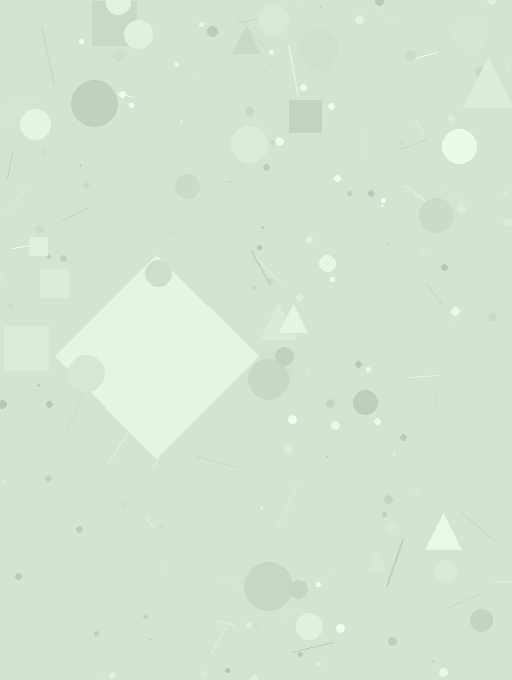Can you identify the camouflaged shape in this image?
The camouflaged shape is a diamond.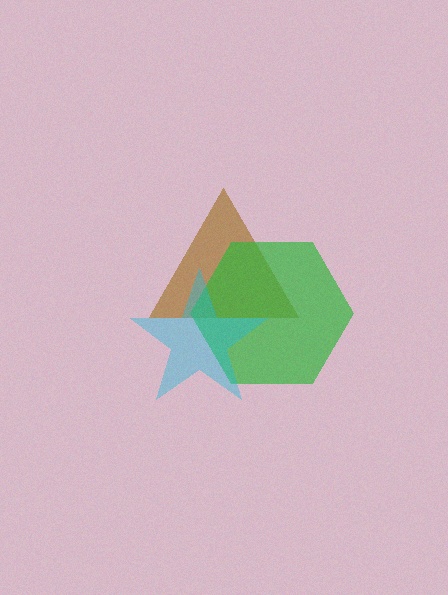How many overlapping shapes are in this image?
There are 3 overlapping shapes in the image.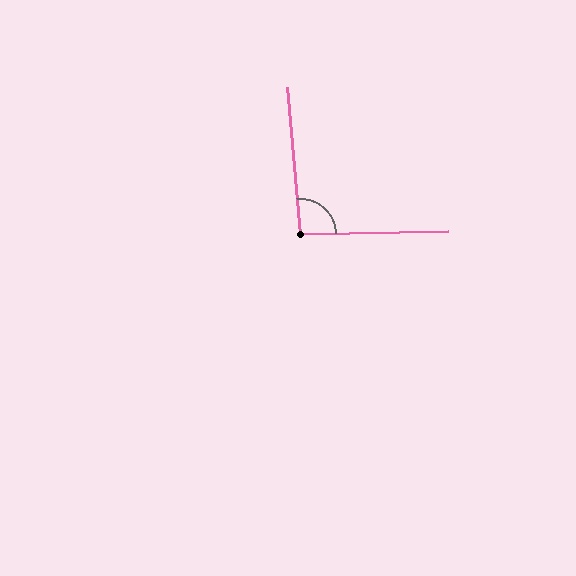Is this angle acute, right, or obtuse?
It is approximately a right angle.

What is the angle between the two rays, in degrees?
Approximately 94 degrees.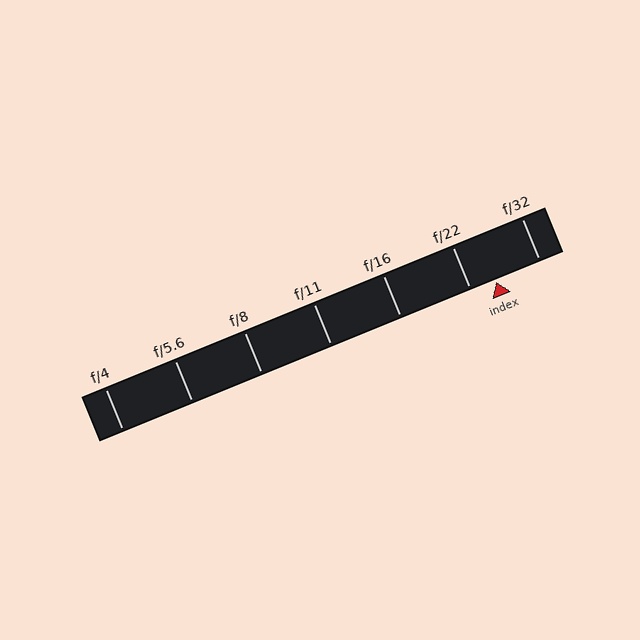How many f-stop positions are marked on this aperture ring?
There are 7 f-stop positions marked.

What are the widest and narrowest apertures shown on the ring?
The widest aperture shown is f/4 and the narrowest is f/32.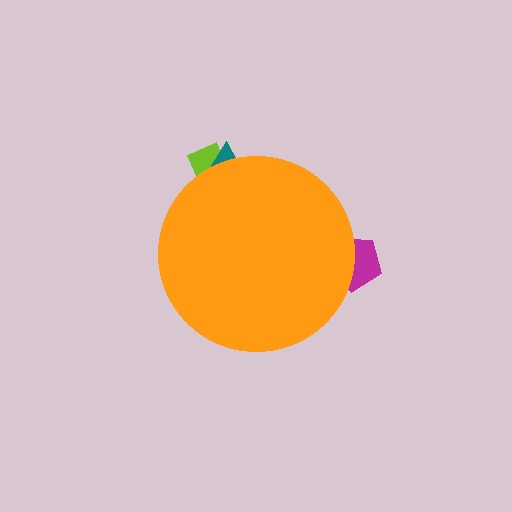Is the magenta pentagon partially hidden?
Yes, the magenta pentagon is partially hidden behind the orange circle.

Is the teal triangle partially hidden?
Yes, the teal triangle is partially hidden behind the orange circle.